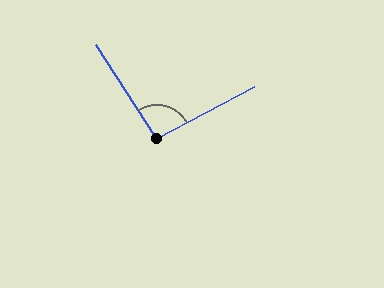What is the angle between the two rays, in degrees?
Approximately 95 degrees.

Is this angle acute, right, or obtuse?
It is approximately a right angle.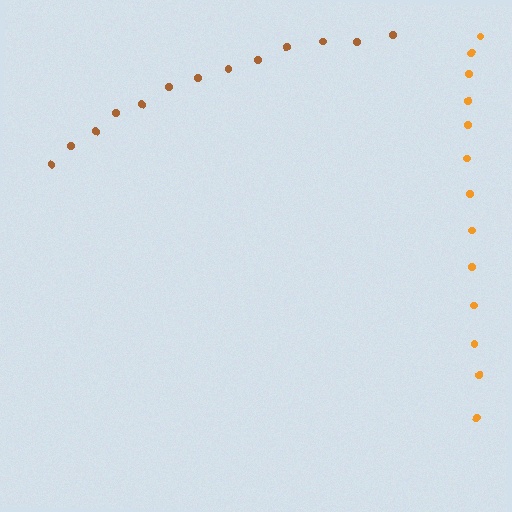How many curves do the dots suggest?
There are 2 distinct paths.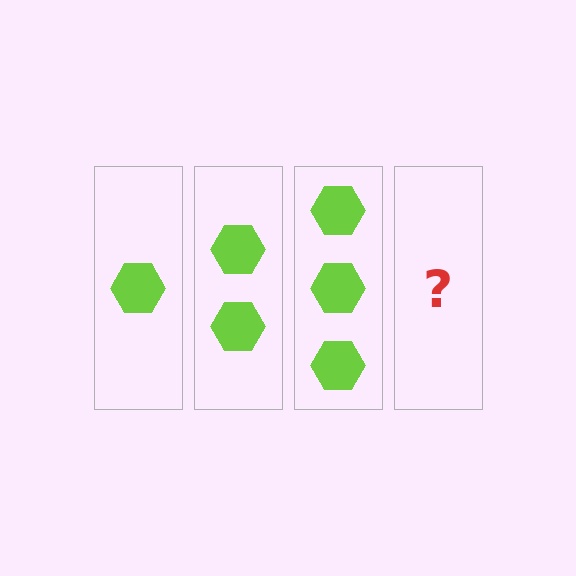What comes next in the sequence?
The next element should be 4 hexagons.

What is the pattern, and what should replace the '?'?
The pattern is that each step adds one more hexagon. The '?' should be 4 hexagons.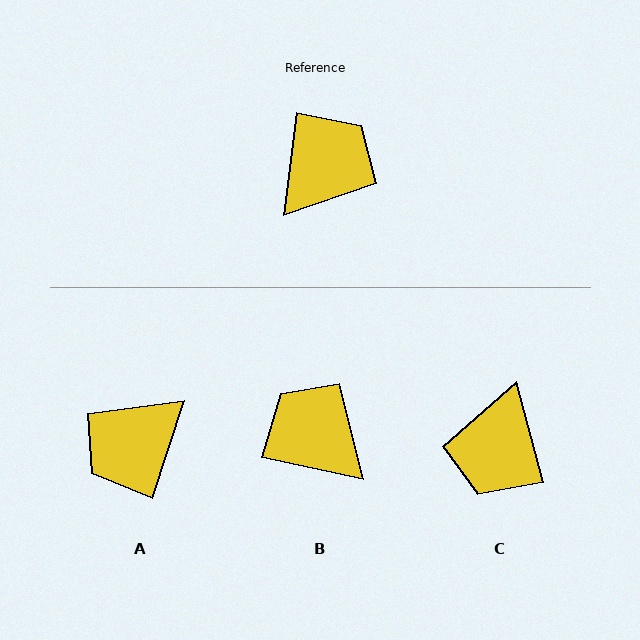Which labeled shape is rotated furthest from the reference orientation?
A, about 169 degrees away.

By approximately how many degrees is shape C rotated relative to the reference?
Approximately 158 degrees clockwise.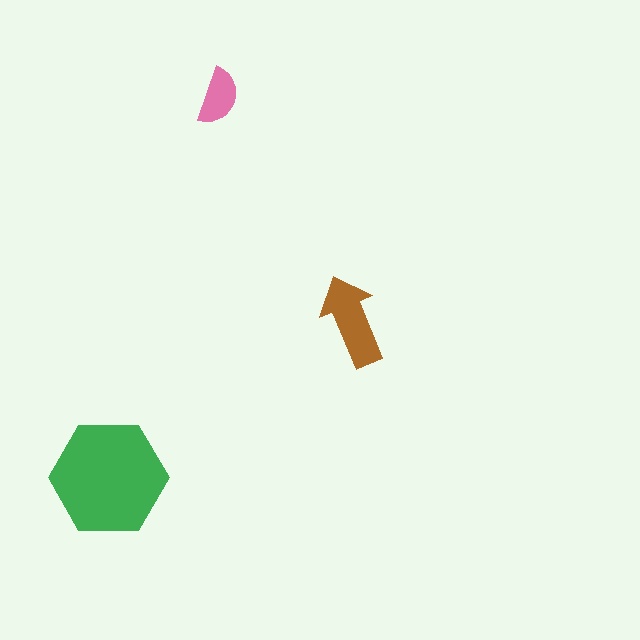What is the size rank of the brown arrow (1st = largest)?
2nd.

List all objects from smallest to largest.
The pink semicircle, the brown arrow, the green hexagon.